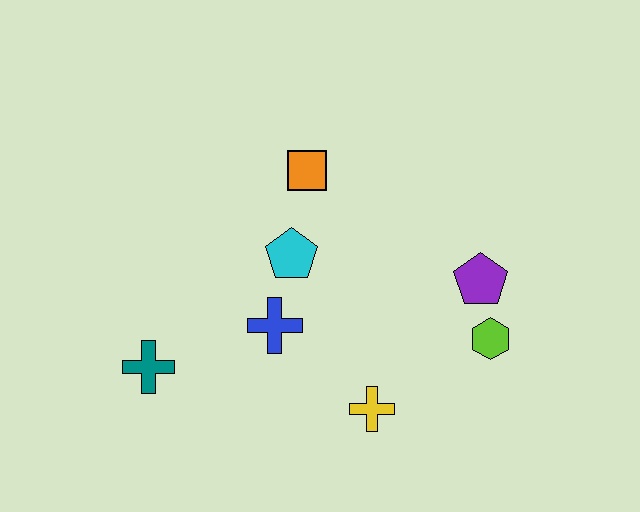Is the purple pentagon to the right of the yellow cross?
Yes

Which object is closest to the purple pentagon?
The lime hexagon is closest to the purple pentagon.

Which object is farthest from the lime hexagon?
The teal cross is farthest from the lime hexagon.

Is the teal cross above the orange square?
No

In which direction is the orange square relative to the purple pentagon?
The orange square is to the left of the purple pentagon.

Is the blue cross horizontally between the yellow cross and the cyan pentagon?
No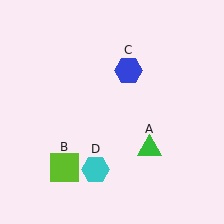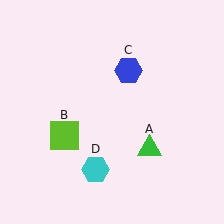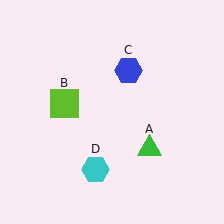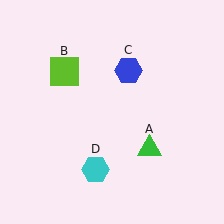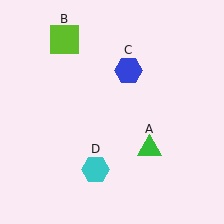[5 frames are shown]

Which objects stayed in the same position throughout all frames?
Green triangle (object A) and blue hexagon (object C) and cyan hexagon (object D) remained stationary.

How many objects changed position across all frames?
1 object changed position: lime square (object B).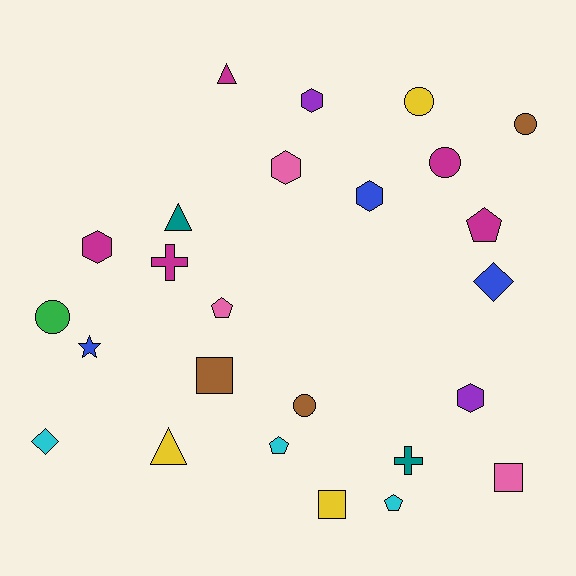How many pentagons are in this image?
There are 4 pentagons.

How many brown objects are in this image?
There are 3 brown objects.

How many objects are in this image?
There are 25 objects.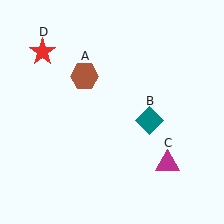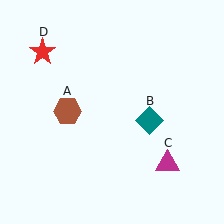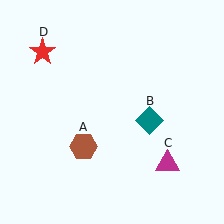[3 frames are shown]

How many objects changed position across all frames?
1 object changed position: brown hexagon (object A).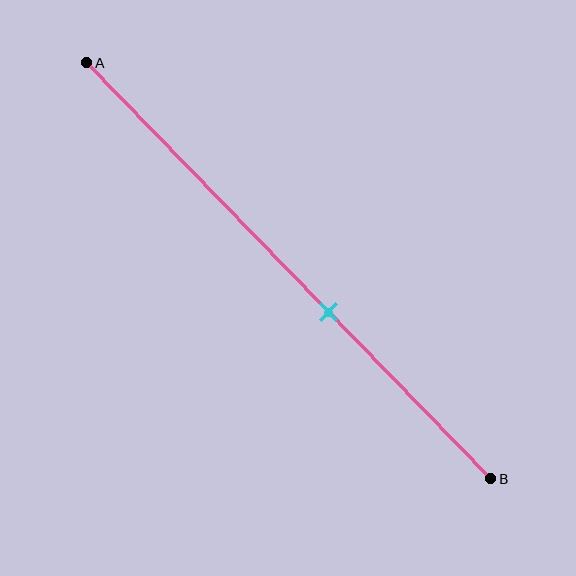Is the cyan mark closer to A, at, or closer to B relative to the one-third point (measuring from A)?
The cyan mark is closer to point B than the one-third point of segment AB.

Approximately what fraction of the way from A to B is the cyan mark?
The cyan mark is approximately 60% of the way from A to B.